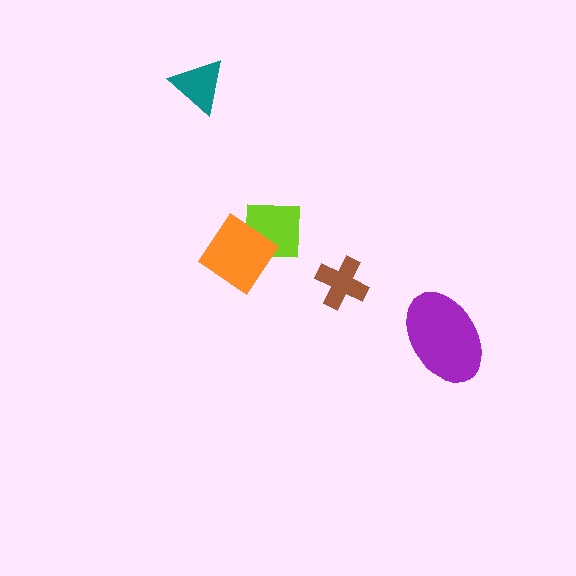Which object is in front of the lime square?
The orange diamond is in front of the lime square.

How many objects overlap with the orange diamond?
1 object overlaps with the orange diamond.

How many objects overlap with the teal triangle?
0 objects overlap with the teal triangle.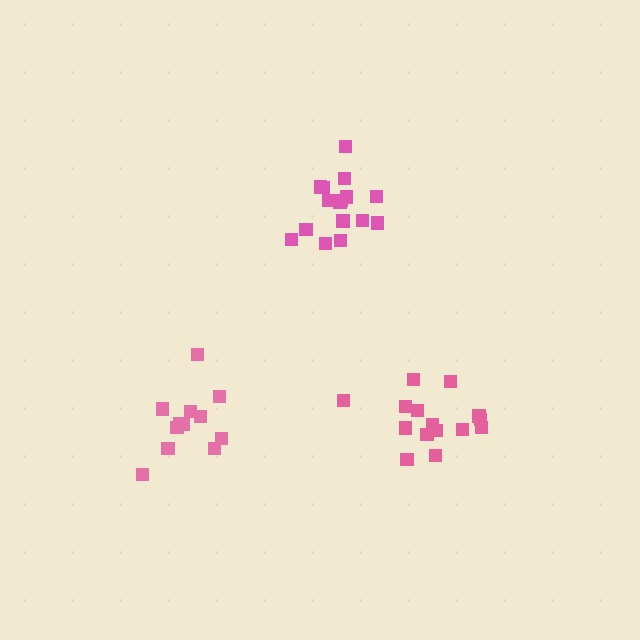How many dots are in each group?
Group 1: 16 dots, Group 2: 12 dots, Group 3: 16 dots (44 total).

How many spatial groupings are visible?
There are 3 spatial groupings.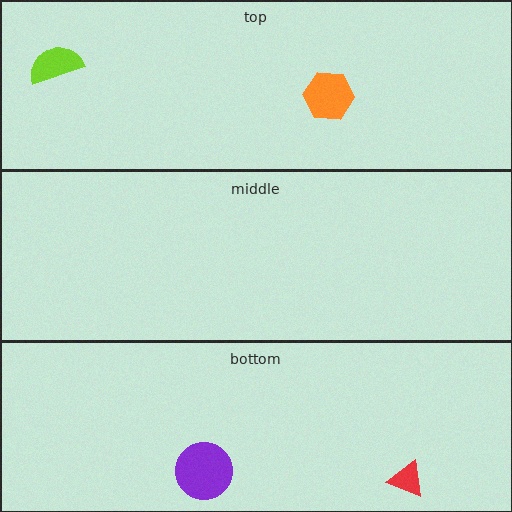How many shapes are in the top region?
2.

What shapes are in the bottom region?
The red triangle, the purple circle.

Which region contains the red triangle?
The bottom region.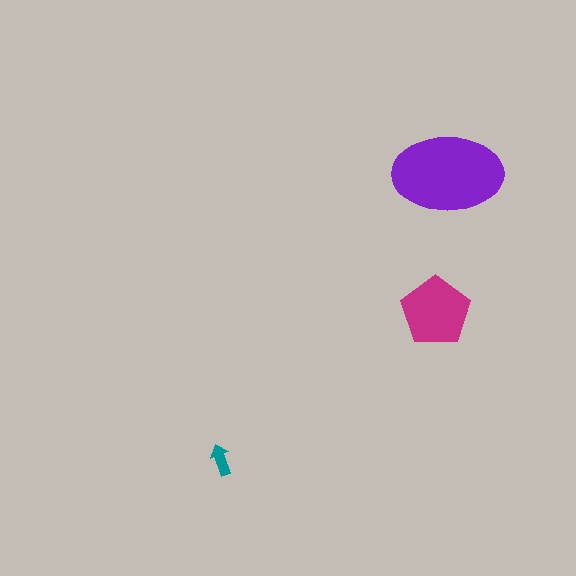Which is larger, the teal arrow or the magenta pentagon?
The magenta pentagon.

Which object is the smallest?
The teal arrow.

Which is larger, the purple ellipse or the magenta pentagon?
The purple ellipse.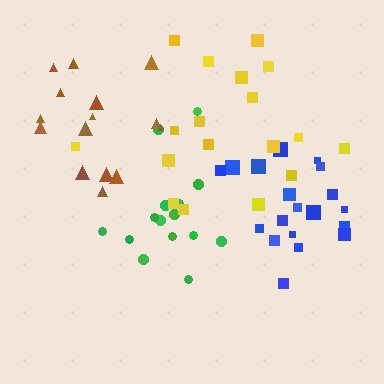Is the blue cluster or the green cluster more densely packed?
Blue.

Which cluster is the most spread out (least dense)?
Yellow.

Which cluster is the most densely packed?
Blue.